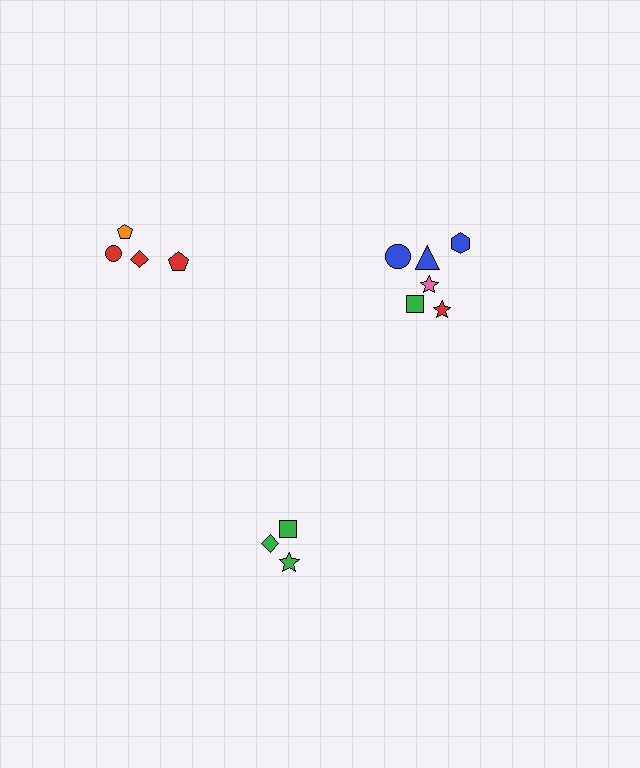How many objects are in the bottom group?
There are 3 objects.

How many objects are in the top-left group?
There are 4 objects.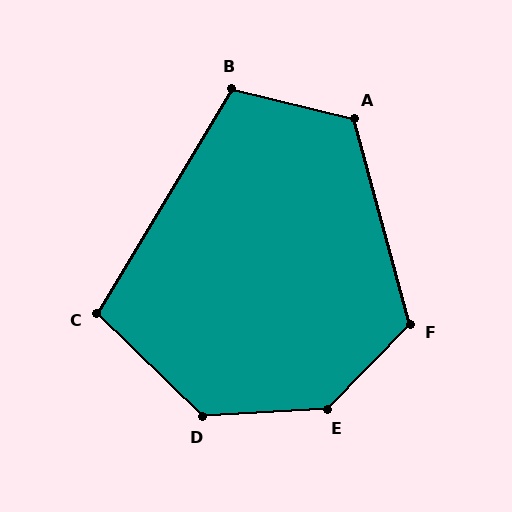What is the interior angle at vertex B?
Approximately 107 degrees (obtuse).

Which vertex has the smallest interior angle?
C, at approximately 103 degrees.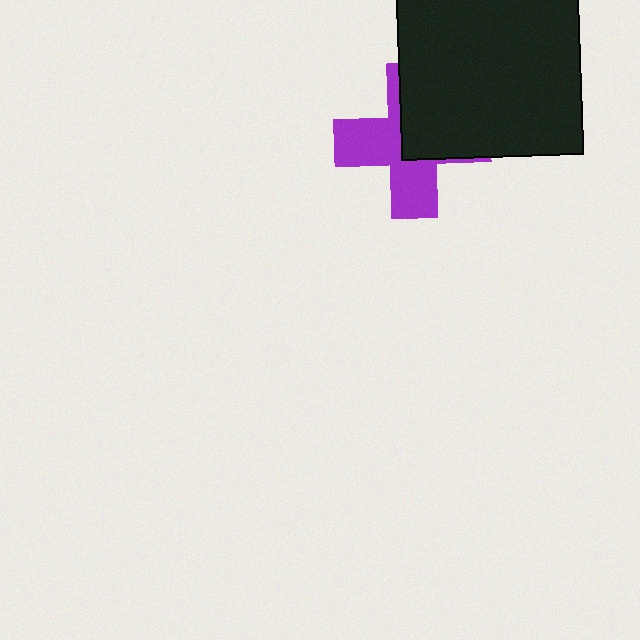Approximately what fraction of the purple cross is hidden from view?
Roughly 46% of the purple cross is hidden behind the black rectangle.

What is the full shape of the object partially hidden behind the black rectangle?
The partially hidden object is a purple cross.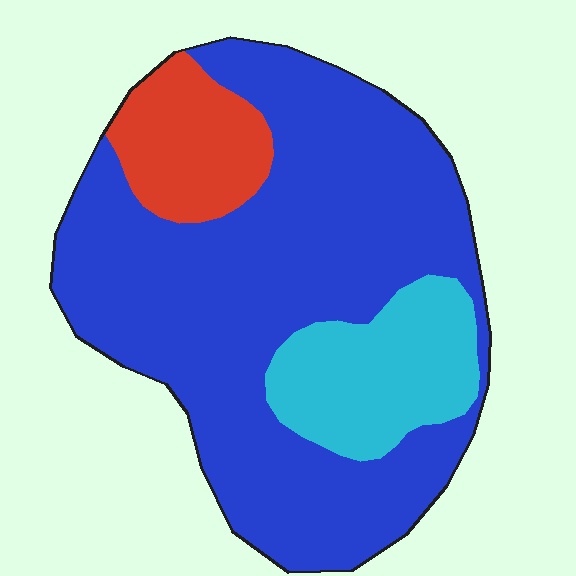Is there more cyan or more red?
Cyan.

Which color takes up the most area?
Blue, at roughly 70%.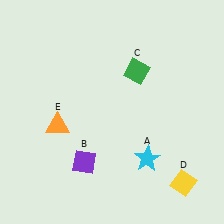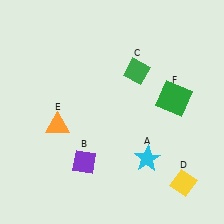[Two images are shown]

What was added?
A green square (F) was added in Image 2.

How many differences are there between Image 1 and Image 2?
There is 1 difference between the two images.